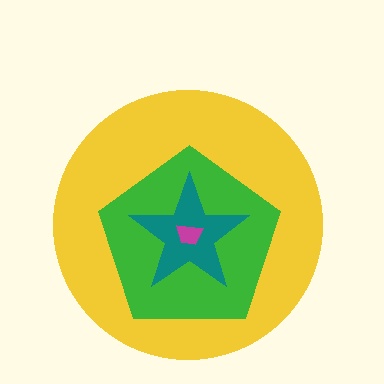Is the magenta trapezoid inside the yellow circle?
Yes.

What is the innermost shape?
The magenta trapezoid.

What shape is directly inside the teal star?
The magenta trapezoid.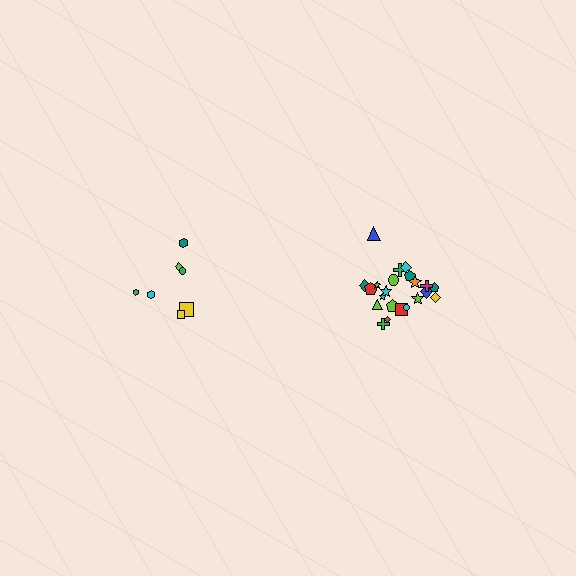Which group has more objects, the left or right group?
The right group.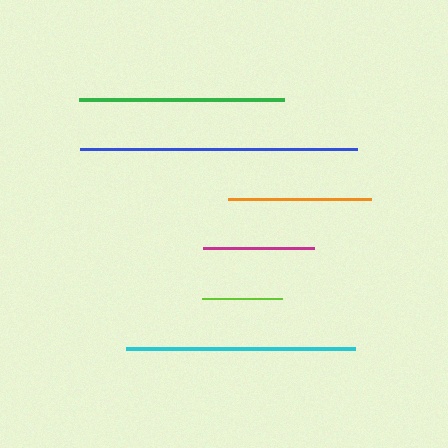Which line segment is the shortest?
The lime line is the shortest at approximately 79 pixels.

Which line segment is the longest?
The blue line is the longest at approximately 277 pixels.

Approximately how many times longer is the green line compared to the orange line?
The green line is approximately 1.4 times the length of the orange line.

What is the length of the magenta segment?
The magenta segment is approximately 111 pixels long.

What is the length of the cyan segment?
The cyan segment is approximately 229 pixels long.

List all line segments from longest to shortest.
From longest to shortest: blue, cyan, green, orange, magenta, lime.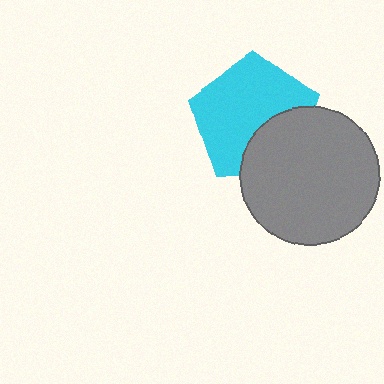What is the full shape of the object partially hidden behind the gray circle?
The partially hidden object is a cyan pentagon.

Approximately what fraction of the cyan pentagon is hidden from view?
Roughly 31% of the cyan pentagon is hidden behind the gray circle.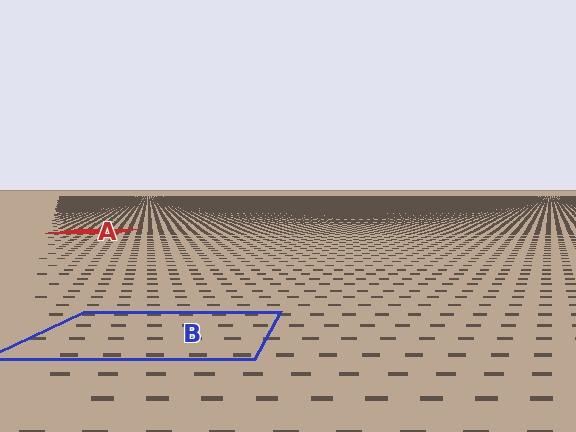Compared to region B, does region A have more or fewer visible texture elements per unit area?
Region A has more texture elements per unit area — they are packed more densely because it is farther away.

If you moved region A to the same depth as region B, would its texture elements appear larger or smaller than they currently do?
They would appear larger. At a closer depth, the same texture elements are projected at a bigger on-screen size.